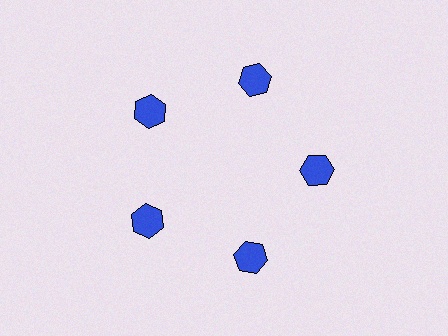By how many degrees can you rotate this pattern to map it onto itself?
The pattern maps onto itself every 72 degrees of rotation.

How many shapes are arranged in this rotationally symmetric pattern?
There are 5 shapes, arranged in 5 groups of 1.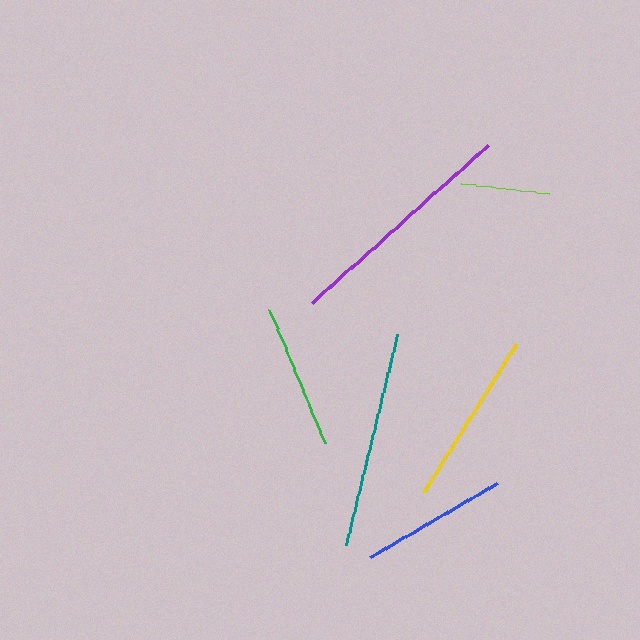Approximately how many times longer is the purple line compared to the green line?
The purple line is approximately 1.6 times the length of the green line.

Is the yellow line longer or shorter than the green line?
The yellow line is longer than the green line.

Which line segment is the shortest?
The lime line is the shortest at approximately 90 pixels.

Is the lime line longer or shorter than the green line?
The green line is longer than the lime line.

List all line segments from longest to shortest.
From longest to shortest: purple, teal, yellow, blue, green, lime.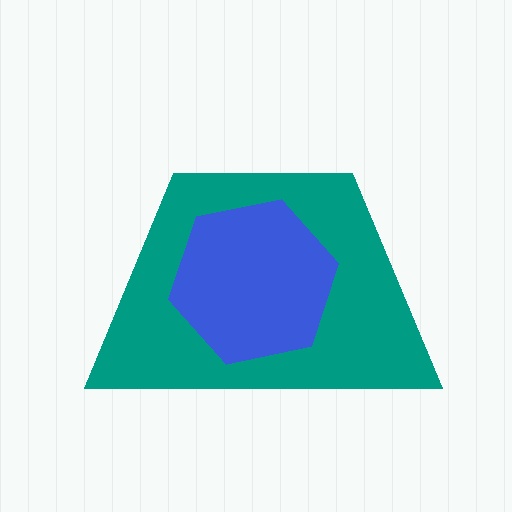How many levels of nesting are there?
2.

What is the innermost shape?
The blue hexagon.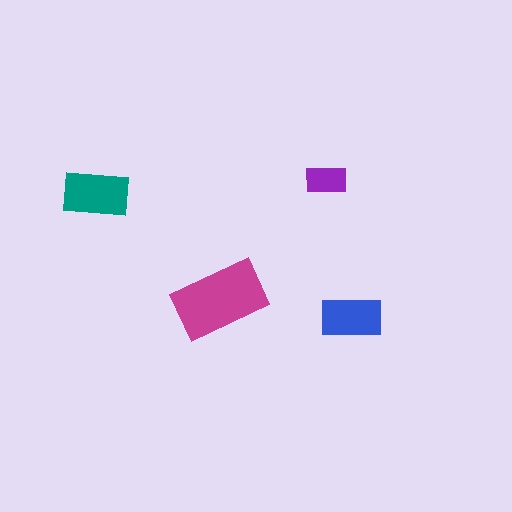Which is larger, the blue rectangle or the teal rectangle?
The teal one.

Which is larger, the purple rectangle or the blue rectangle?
The blue one.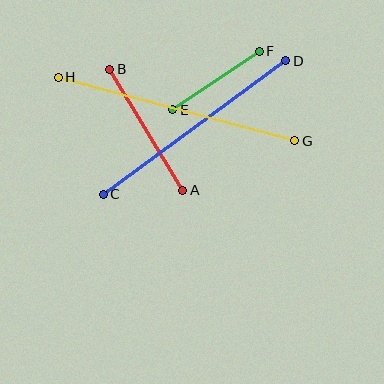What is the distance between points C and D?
The distance is approximately 226 pixels.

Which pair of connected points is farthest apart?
Points G and H are farthest apart.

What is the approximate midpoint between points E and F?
The midpoint is at approximately (216, 80) pixels.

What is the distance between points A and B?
The distance is approximately 141 pixels.